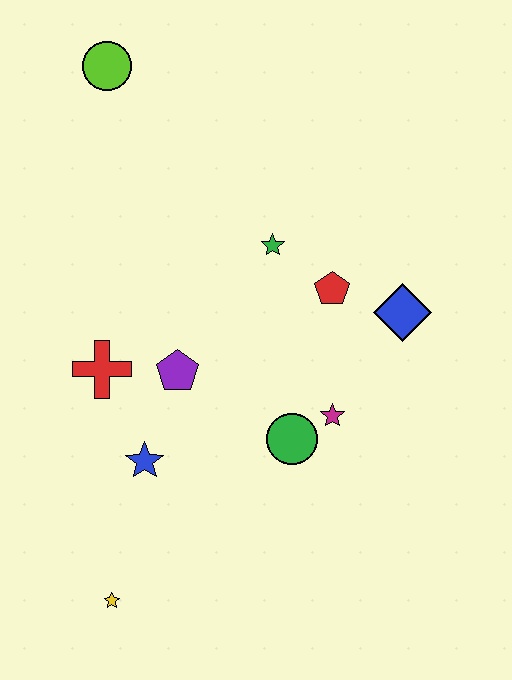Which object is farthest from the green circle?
The lime circle is farthest from the green circle.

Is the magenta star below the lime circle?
Yes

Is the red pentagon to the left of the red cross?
No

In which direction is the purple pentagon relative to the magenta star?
The purple pentagon is to the left of the magenta star.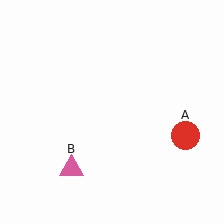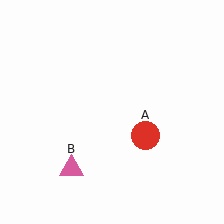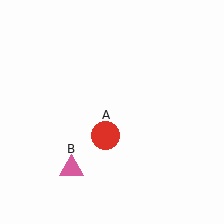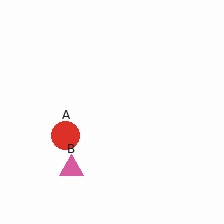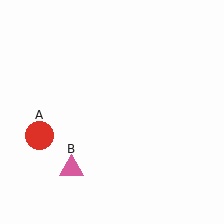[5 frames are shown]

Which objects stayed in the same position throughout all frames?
Pink triangle (object B) remained stationary.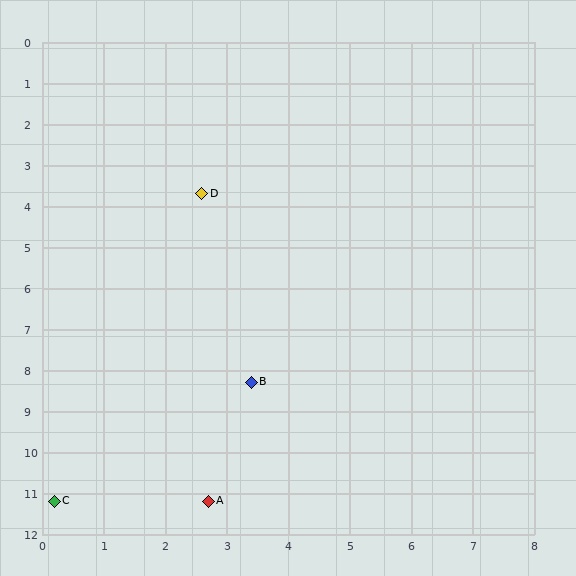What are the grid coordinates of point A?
Point A is at approximately (2.7, 11.2).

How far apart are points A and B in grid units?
Points A and B are about 3.0 grid units apart.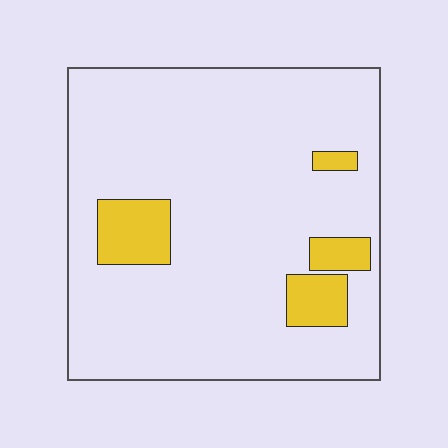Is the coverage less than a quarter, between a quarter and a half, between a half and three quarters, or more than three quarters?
Less than a quarter.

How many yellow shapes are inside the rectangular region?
4.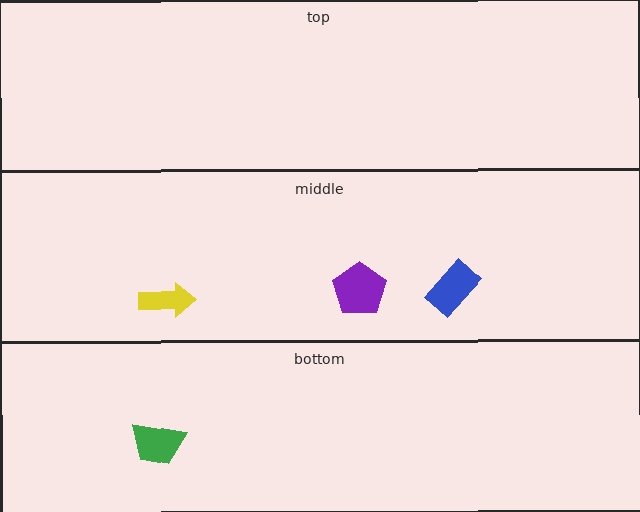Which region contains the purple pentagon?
The middle region.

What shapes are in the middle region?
The blue rectangle, the purple pentagon, the yellow arrow.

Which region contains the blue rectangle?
The middle region.